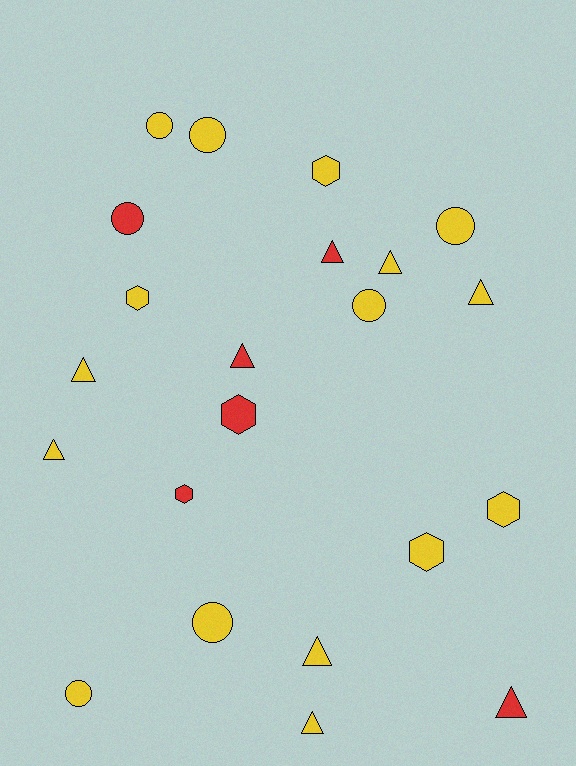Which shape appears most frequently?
Triangle, with 9 objects.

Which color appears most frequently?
Yellow, with 16 objects.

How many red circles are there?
There is 1 red circle.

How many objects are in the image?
There are 22 objects.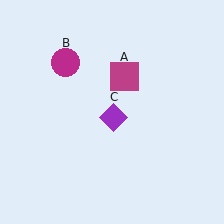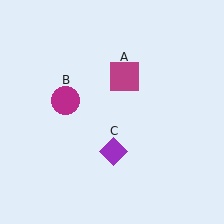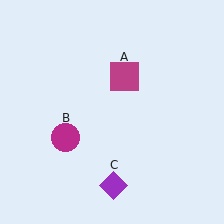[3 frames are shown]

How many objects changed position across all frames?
2 objects changed position: magenta circle (object B), purple diamond (object C).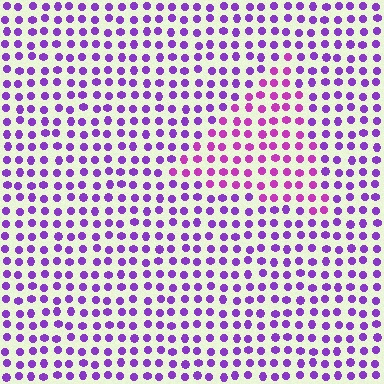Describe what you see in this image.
The image is filled with small purple elements in a uniform arrangement. A triangle-shaped region is visible where the elements are tinted to a slightly different hue, forming a subtle color boundary.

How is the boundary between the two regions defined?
The boundary is defined purely by a slight shift in hue (about 30 degrees). Spacing, size, and orientation are identical on both sides.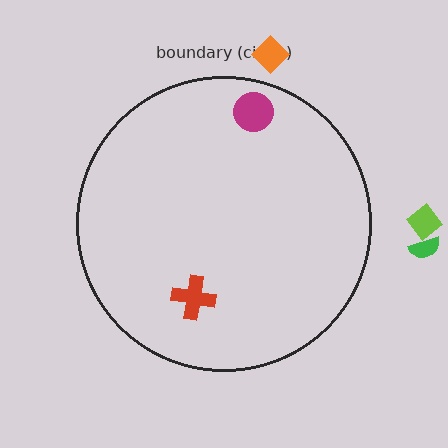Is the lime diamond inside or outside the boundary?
Outside.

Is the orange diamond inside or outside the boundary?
Outside.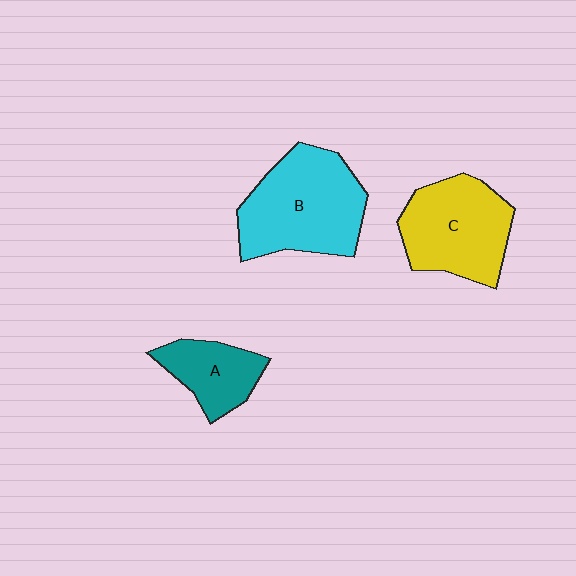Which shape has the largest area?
Shape B (cyan).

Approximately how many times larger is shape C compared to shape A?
Approximately 1.7 times.